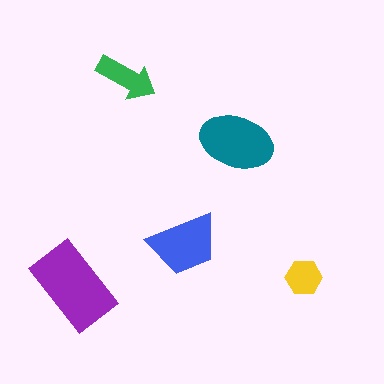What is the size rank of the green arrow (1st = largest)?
4th.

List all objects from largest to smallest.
The purple rectangle, the teal ellipse, the blue trapezoid, the green arrow, the yellow hexagon.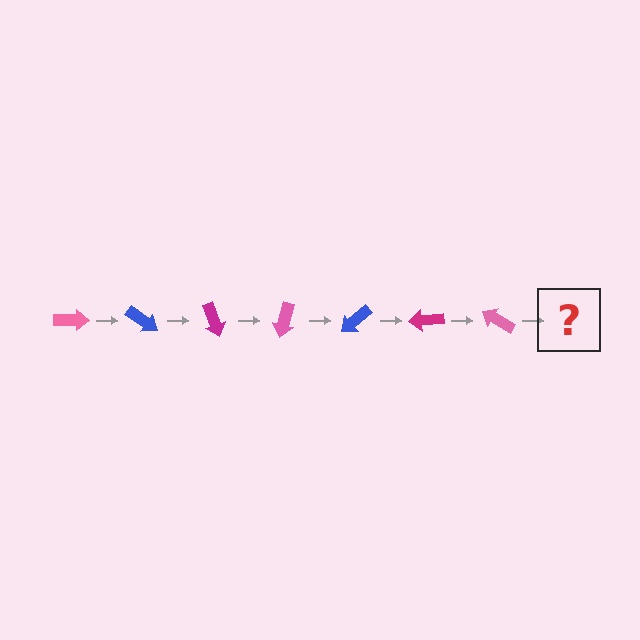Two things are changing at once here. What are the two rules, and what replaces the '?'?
The two rules are that it rotates 35 degrees each step and the color cycles through pink, blue, and magenta. The '?' should be a blue arrow, rotated 245 degrees from the start.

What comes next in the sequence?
The next element should be a blue arrow, rotated 245 degrees from the start.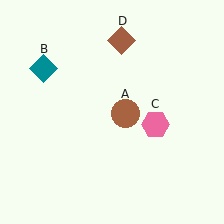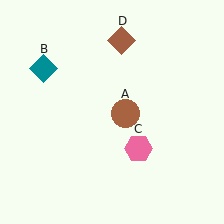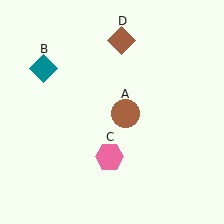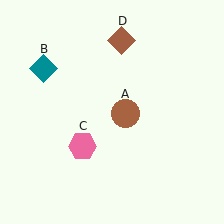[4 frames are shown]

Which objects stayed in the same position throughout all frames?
Brown circle (object A) and teal diamond (object B) and brown diamond (object D) remained stationary.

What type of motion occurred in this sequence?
The pink hexagon (object C) rotated clockwise around the center of the scene.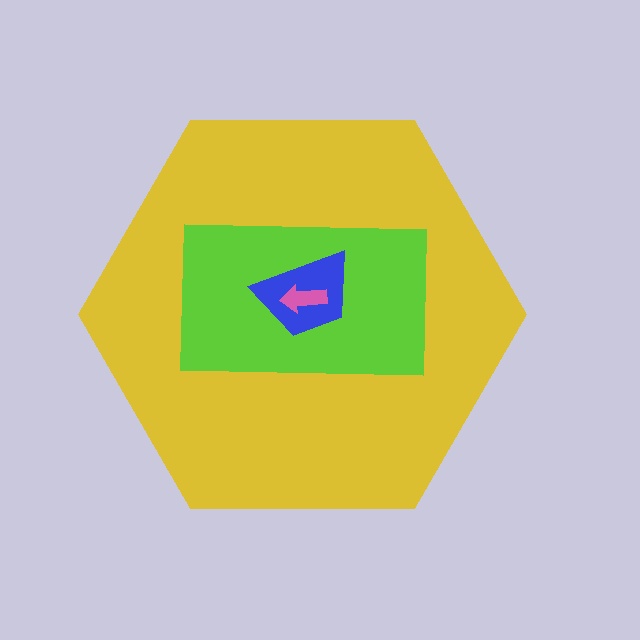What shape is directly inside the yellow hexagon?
The lime rectangle.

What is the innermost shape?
The pink arrow.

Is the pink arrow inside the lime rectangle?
Yes.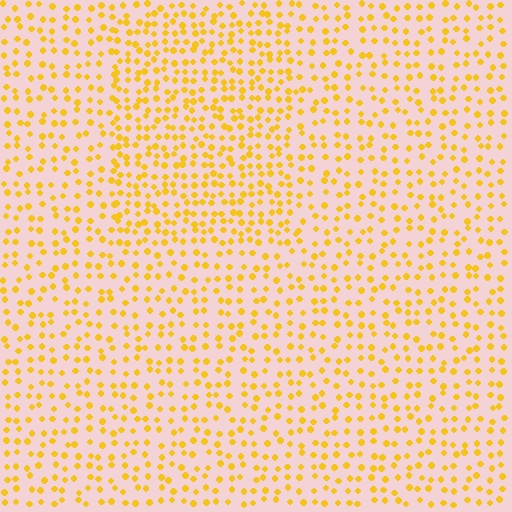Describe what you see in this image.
The image contains small yellow elements arranged at two different densities. A rectangle-shaped region is visible where the elements are more densely packed than the surrounding area.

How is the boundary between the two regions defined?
The boundary is defined by a change in element density (approximately 1.6x ratio). All elements are the same color, size, and shape.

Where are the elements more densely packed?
The elements are more densely packed inside the rectangle boundary.